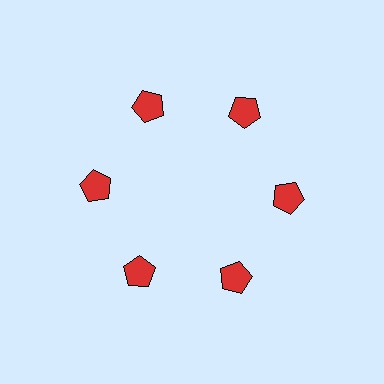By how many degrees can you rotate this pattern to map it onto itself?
The pattern maps onto itself every 60 degrees of rotation.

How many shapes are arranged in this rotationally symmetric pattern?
There are 6 shapes, arranged in 6 groups of 1.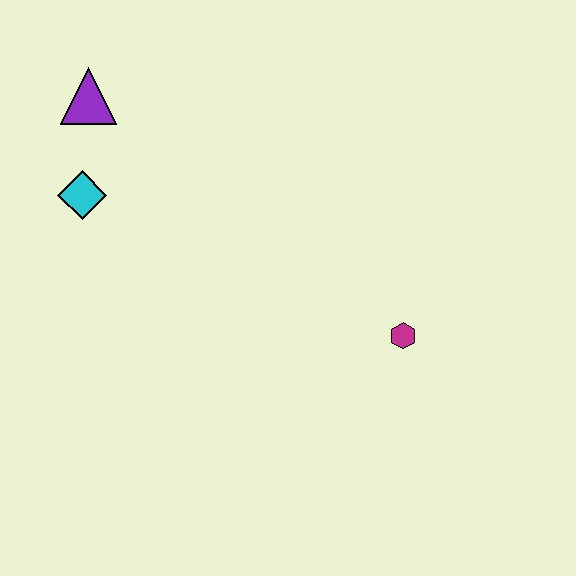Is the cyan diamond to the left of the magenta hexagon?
Yes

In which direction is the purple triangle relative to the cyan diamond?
The purple triangle is above the cyan diamond.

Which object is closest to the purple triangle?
The cyan diamond is closest to the purple triangle.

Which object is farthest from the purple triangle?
The magenta hexagon is farthest from the purple triangle.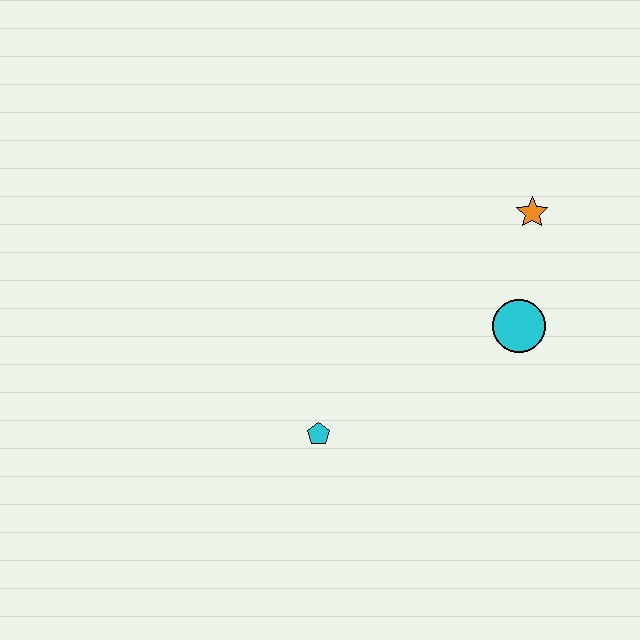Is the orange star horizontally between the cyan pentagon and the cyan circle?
No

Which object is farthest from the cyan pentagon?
The orange star is farthest from the cyan pentagon.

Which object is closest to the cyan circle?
The orange star is closest to the cyan circle.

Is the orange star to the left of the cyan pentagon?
No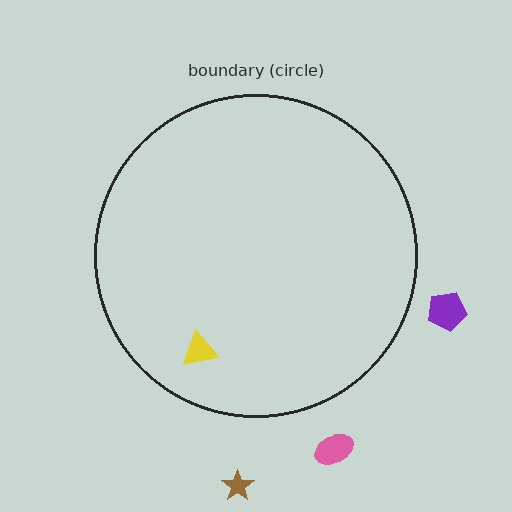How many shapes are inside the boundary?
1 inside, 3 outside.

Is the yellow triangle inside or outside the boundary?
Inside.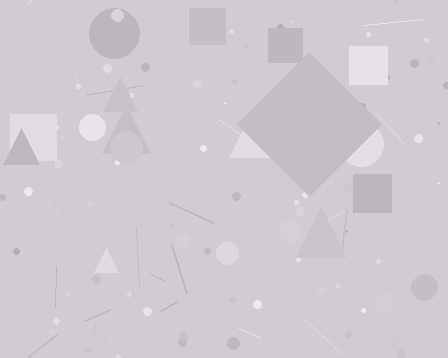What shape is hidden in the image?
A diamond is hidden in the image.